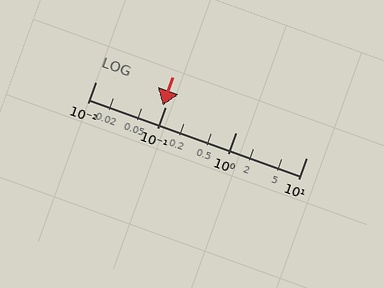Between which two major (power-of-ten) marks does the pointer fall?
The pointer is between 0.01 and 0.1.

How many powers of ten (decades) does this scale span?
The scale spans 3 decades, from 0.01 to 10.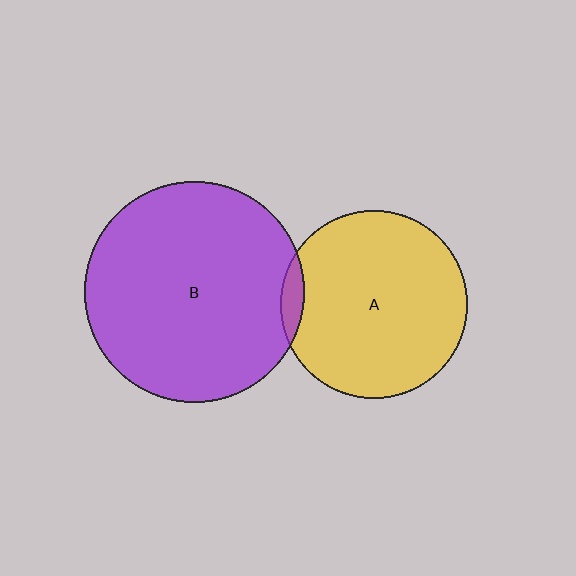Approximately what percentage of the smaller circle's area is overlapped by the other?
Approximately 5%.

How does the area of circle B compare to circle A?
Approximately 1.4 times.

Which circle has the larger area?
Circle B (purple).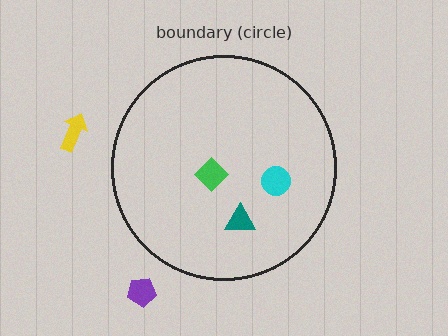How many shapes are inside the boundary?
3 inside, 2 outside.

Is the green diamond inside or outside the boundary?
Inside.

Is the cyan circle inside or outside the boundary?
Inside.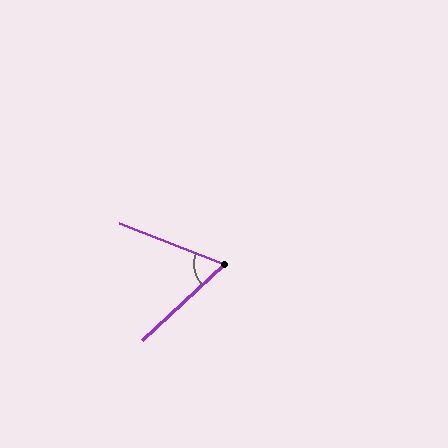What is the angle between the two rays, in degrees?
Approximately 64 degrees.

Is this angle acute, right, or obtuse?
It is acute.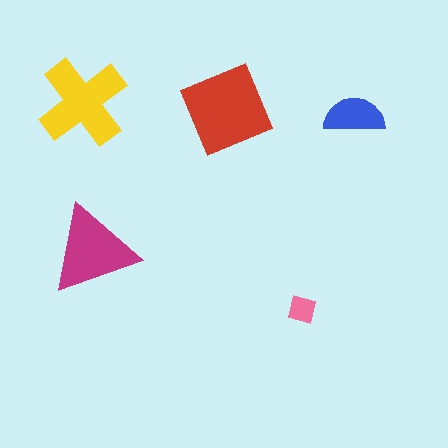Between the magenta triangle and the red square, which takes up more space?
The red square.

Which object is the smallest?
The pink square.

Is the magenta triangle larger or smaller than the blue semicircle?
Larger.